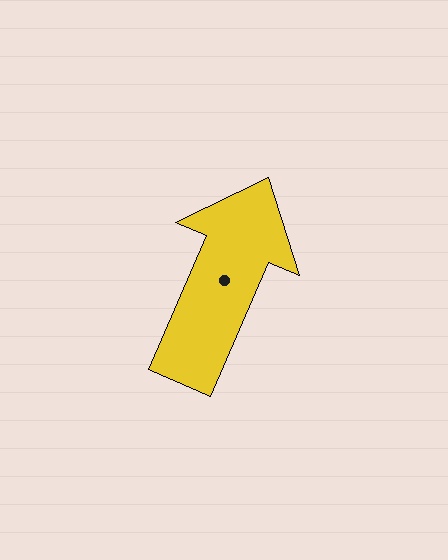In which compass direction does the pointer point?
Northeast.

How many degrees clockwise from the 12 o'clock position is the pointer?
Approximately 23 degrees.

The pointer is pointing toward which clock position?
Roughly 1 o'clock.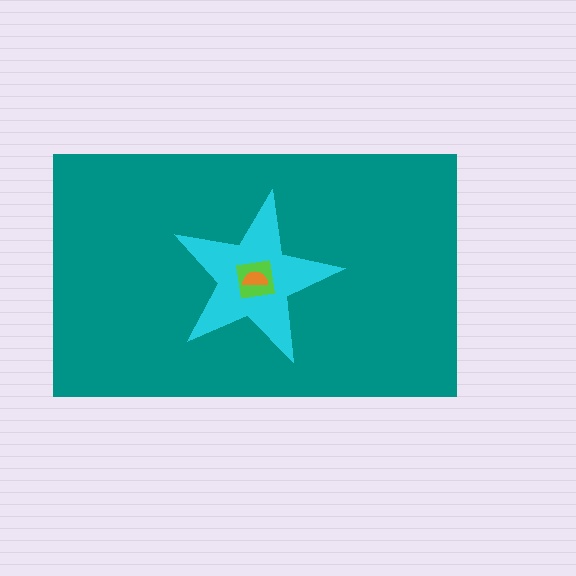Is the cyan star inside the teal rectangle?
Yes.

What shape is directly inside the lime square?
The orange semicircle.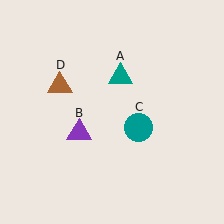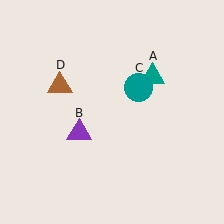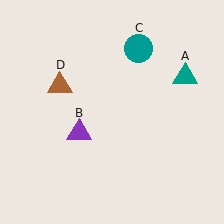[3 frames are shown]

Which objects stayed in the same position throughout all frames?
Purple triangle (object B) and brown triangle (object D) remained stationary.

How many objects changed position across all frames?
2 objects changed position: teal triangle (object A), teal circle (object C).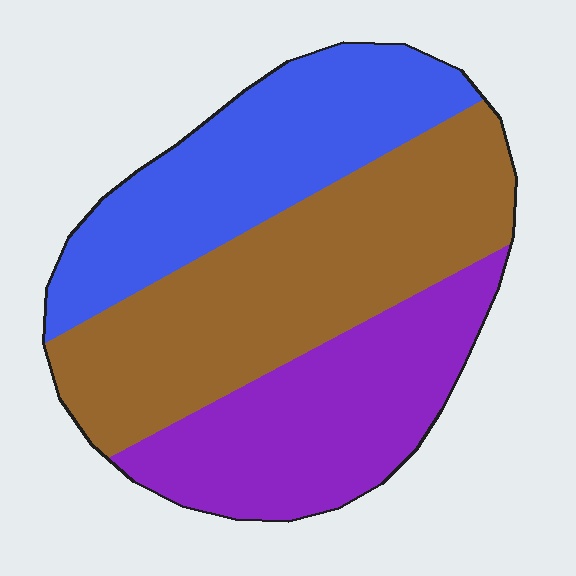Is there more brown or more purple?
Brown.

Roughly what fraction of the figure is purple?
Purple covers about 30% of the figure.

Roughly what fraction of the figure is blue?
Blue takes up about one third (1/3) of the figure.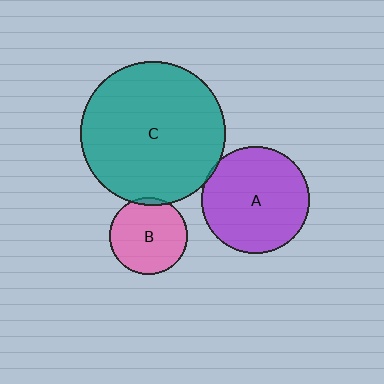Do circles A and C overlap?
Yes.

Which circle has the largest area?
Circle C (teal).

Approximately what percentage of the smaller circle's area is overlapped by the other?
Approximately 5%.